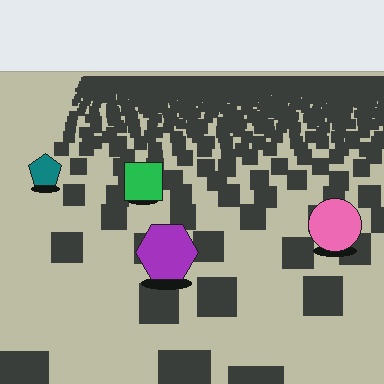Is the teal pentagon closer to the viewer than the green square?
No. The green square is closer — you can tell from the texture gradient: the ground texture is coarser near it.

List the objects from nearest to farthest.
From nearest to farthest: the purple hexagon, the pink circle, the green square, the teal pentagon.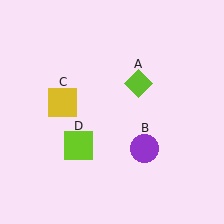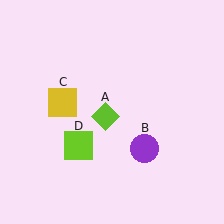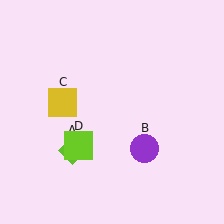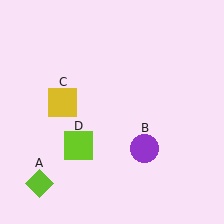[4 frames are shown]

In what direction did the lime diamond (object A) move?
The lime diamond (object A) moved down and to the left.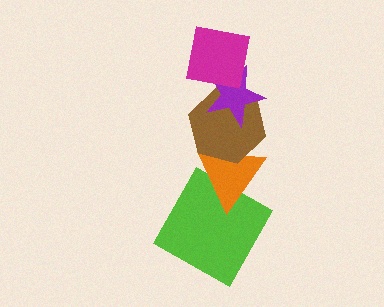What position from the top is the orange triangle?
The orange triangle is 4th from the top.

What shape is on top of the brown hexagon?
The purple star is on top of the brown hexagon.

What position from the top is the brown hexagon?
The brown hexagon is 3rd from the top.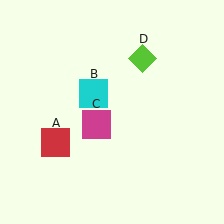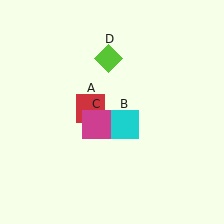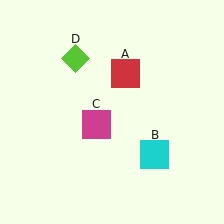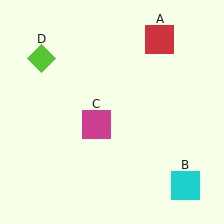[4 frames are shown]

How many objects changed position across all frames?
3 objects changed position: red square (object A), cyan square (object B), lime diamond (object D).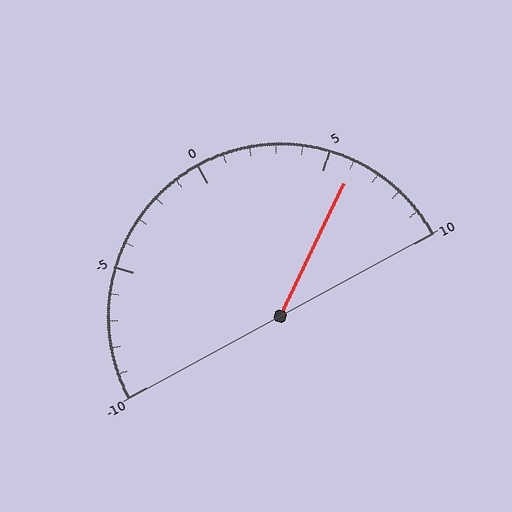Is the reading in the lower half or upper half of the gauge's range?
The reading is in the upper half of the range (-10 to 10).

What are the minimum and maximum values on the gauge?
The gauge ranges from -10 to 10.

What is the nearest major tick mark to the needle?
The nearest major tick mark is 5.